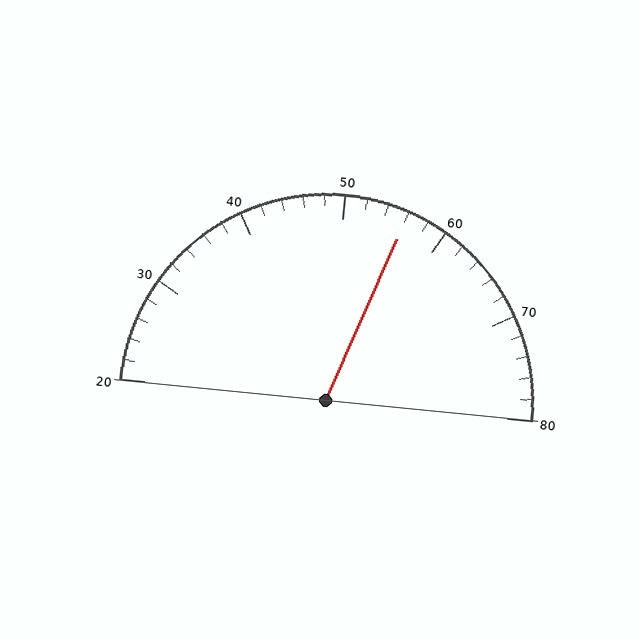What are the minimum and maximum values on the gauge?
The gauge ranges from 20 to 80.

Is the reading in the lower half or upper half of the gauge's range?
The reading is in the upper half of the range (20 to 80).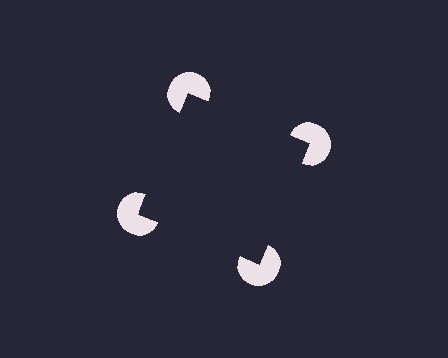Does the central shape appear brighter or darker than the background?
It typically appears slightly darker than the background, even though no actual brightness change is drawn.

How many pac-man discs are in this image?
There are 4 — one at each vertex of the illusory square.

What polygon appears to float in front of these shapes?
An illusory square — its edges are inferred from the aligned wedge cuts in the pac-man discs, not physically drawn.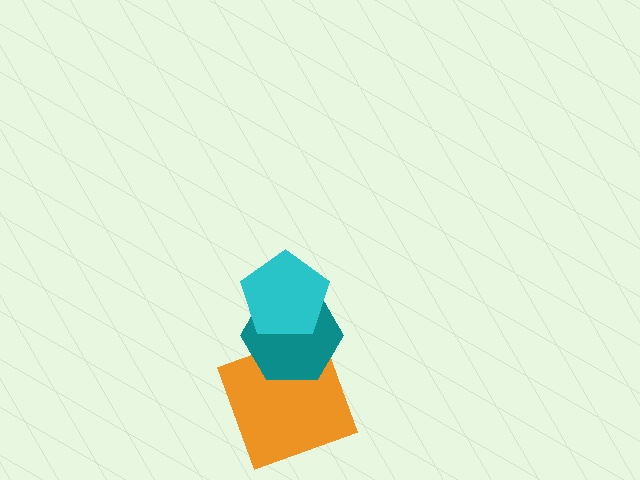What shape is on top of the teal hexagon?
The cyan pentagon is on top of the teal hexagon.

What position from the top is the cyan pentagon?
The cyan pentagon is 1st from the top.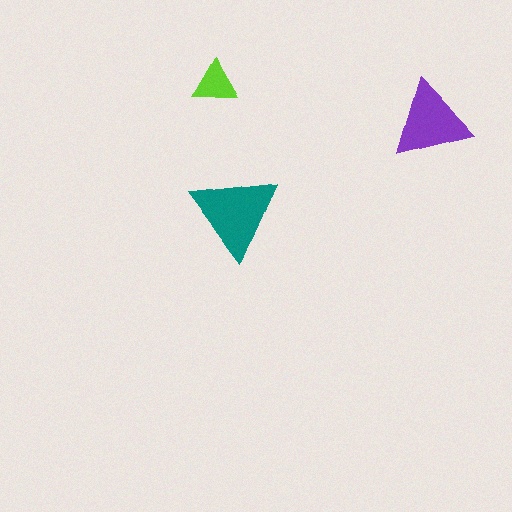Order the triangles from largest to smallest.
the teal one, the purple one, the lime one.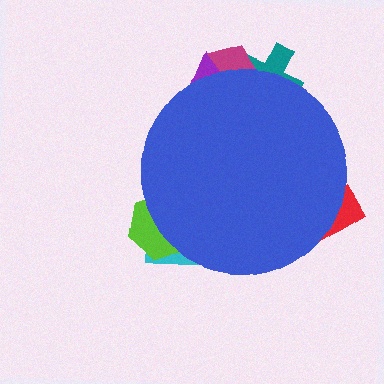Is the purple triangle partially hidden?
Yes, the purple triangle is partially hidden behind the blue circle.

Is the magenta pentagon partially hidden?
Yes, the magenta pentagon is partially hidden behind the blue circle.